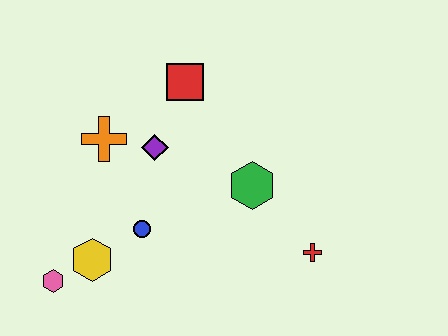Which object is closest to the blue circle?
The yellow hexagon is closest to the blue circle.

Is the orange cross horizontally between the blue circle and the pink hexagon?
Yes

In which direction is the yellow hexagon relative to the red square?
The yellow hexagon is below the red square.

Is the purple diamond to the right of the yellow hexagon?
Yes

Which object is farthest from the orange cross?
The red cross is farthest from the orange cross.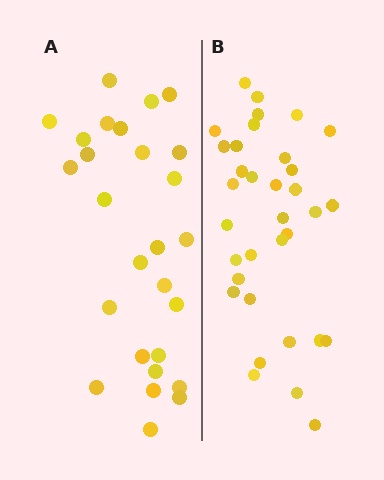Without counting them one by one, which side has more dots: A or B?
Region B (the right region) has more dots.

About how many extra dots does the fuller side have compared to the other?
Region B has roughly 8 or so more dots than region A.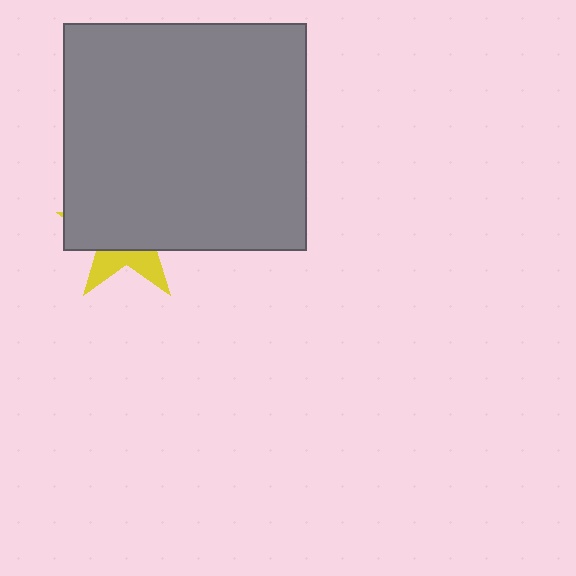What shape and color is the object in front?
The object in front is a gray rectangle.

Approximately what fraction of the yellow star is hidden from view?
Roughly 70% of the yellow star is hidden behind the gray rectangle.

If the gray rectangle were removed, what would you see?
You would see the complete yellow star.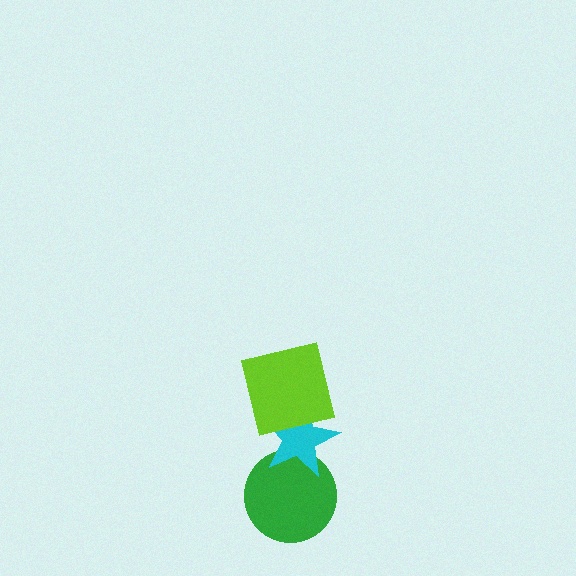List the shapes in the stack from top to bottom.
From top to bottom: the lime square, the cyan star, the green circle.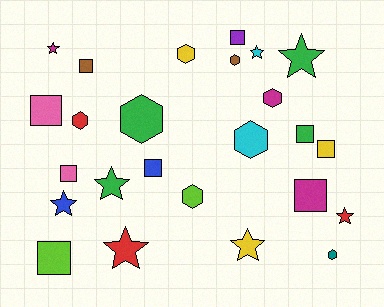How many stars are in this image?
There are 8 stars.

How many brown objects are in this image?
There are 2 brown objects.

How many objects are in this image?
There are 25 objects.